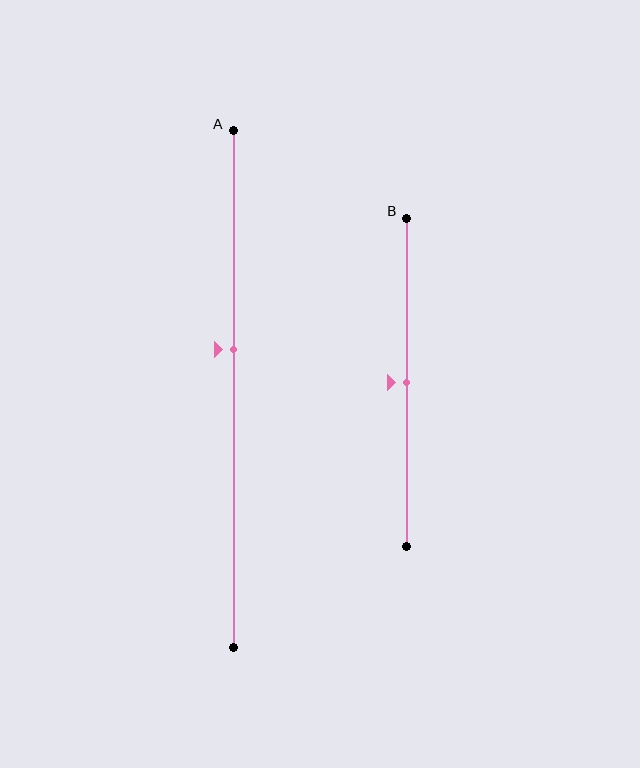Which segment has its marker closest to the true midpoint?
Segment B has its marker closest to the true midpoint.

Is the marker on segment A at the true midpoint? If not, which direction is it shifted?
No, the marker on segment A is shifted upward by about 8% of the segment length.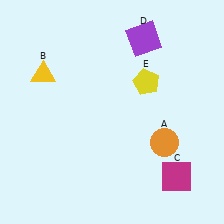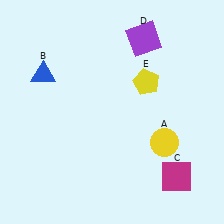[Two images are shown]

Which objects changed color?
A changed from orange to yellow. B changed from yellow to blue.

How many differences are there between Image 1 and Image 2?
There are 2 differences between the two images.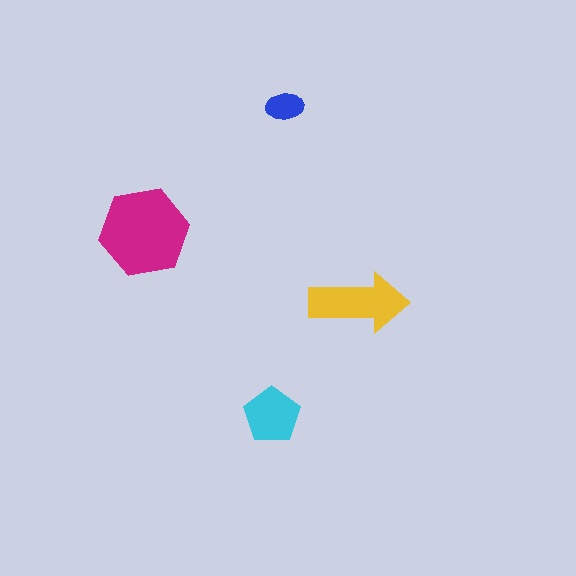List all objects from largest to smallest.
The magenta hexagon, the yellow arrow, the cyan pentagon, the blue ellipse.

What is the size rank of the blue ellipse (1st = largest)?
4th.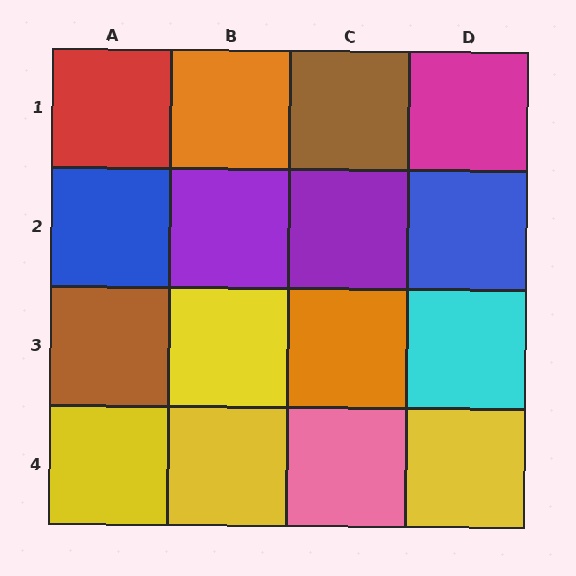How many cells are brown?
2 cells are brown.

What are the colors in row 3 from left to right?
Brown, yellow, orange, cyan.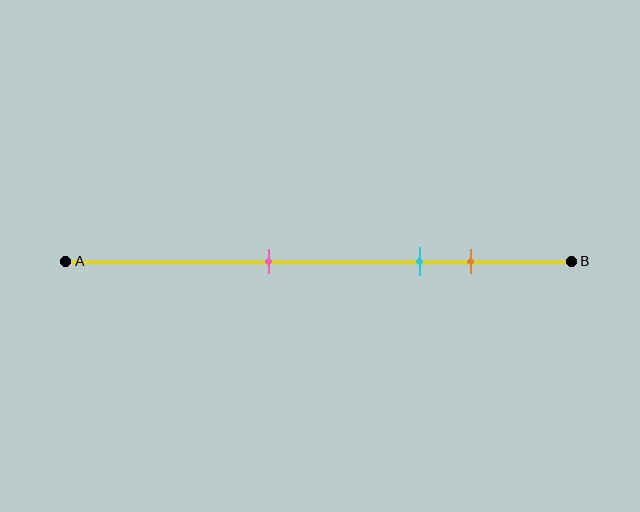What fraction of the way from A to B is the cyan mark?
The cyan mark is approximately 70% (0.7) of the way from A to B.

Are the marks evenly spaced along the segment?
No, the marks are not evenly spaced.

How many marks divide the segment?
There are 3 marks dividing the segment.